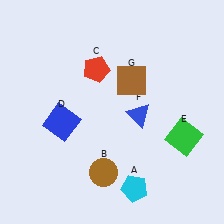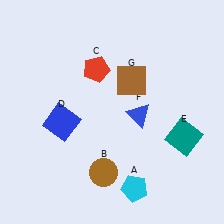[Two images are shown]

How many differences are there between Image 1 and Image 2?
There is 1 difference between the two images.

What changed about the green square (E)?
In Image 1, E is green. In Image 2, it changed to teal.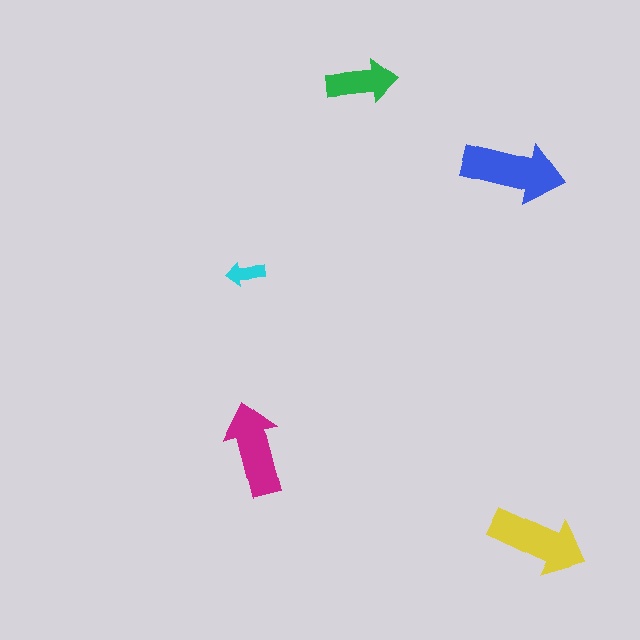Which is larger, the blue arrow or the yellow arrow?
The blue one.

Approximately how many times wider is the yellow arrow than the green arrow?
About 1.5 times wider.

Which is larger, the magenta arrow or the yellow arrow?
The yellow one.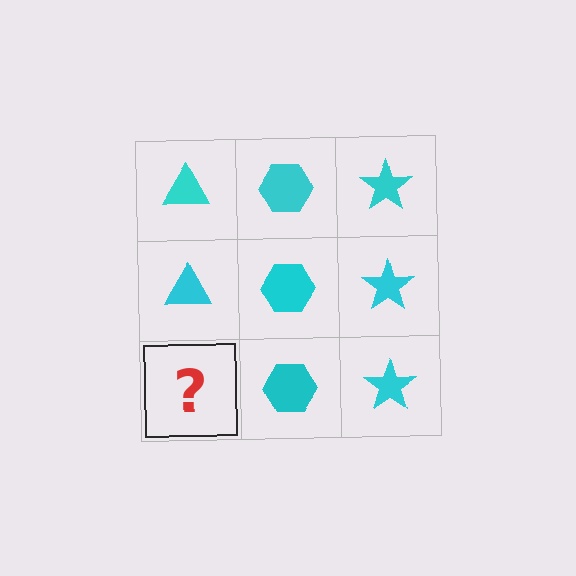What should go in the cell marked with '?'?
The missing cell should contain a cyan triangle.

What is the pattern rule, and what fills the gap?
The rule is that each column has a consistent shape. The gap should be filled with a cyan triangle.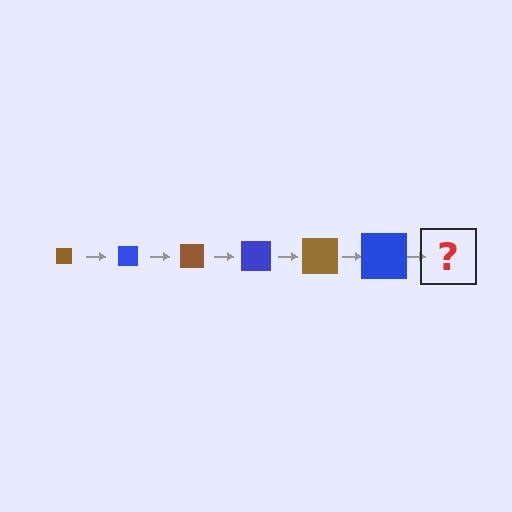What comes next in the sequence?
The next element should be a brown square, larger than the previous one.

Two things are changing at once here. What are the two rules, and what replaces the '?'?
The two rules are that the square grows larger each step and the color cycles through brown and blue. The '?' should be a brown square, larger than the previous one.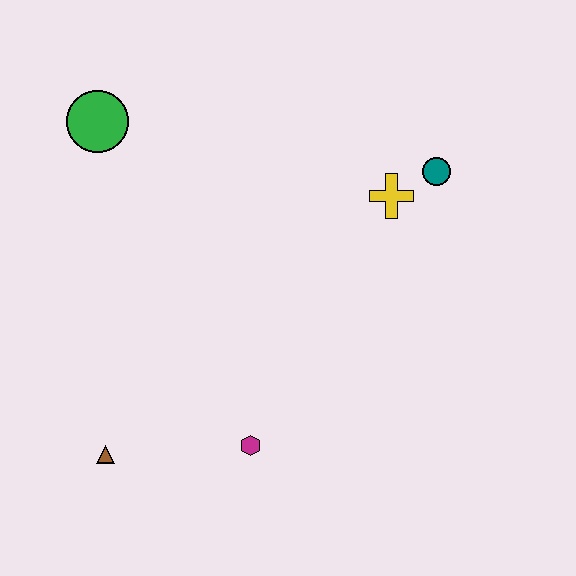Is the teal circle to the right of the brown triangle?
Yes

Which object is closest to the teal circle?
The yellow cross is closest to the teal circle.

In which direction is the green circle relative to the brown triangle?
The green circle is above the brown triangle.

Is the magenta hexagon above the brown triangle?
Yes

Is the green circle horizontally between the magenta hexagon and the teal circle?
No